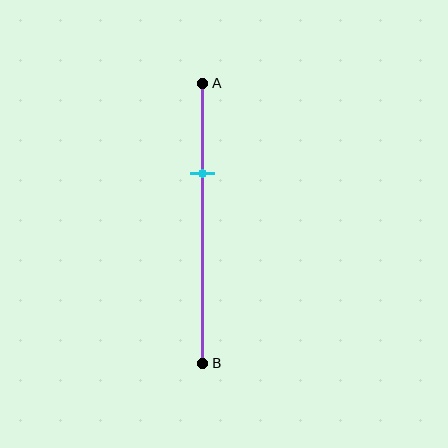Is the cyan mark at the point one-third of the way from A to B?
Yes, the mark is approximately at the one-third point.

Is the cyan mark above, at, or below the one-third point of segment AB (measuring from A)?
The cyan mark is approximately at the one-third point of segment AB.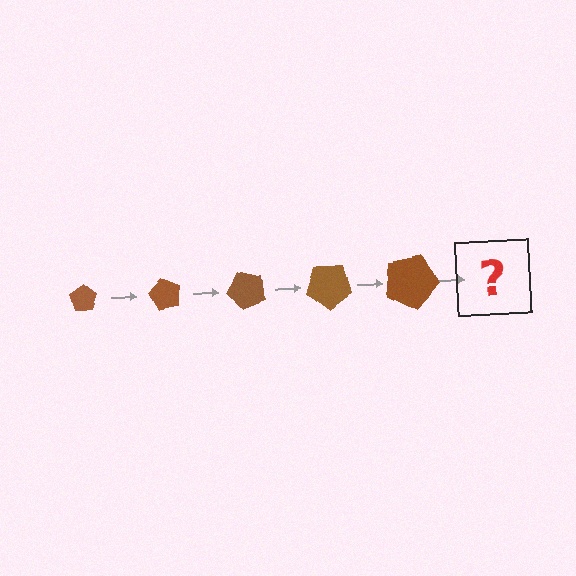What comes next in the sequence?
The next element should be a pentagon, larger than the previous one and rotated 300 degrees from the start.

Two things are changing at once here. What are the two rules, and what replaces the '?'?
The two rules are that the pentagon grows larger each step and it rotates 60 degrees each step. The '?' should be a pentagon, larger than the previous one and rotated 300 degrees from the start.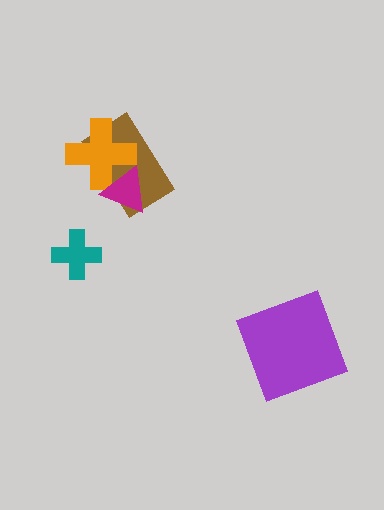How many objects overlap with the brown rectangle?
2 objects overlap with the brown rectangle.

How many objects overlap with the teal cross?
0 objects overlap with the teal cross.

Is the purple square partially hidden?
No, no other shape covers it.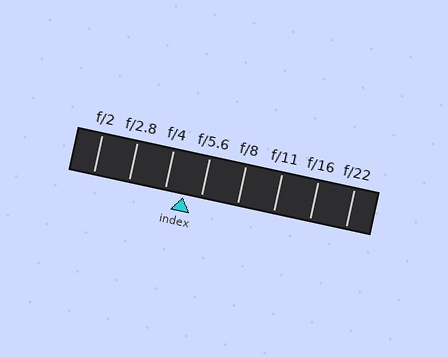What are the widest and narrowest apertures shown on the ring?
The widest aperture shown is f/2 and the narrowest is f/22.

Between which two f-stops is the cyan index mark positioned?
The index mark is between f/4 and f/5.6.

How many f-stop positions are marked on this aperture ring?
There are 8 f-stop positions marked.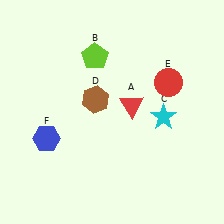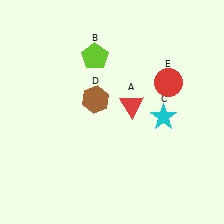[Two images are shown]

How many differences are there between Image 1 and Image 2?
There is 1 difference between the two images.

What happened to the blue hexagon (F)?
The blue hexagon (F) was removed in Image 2. It was in the bottom-left area of Image 1.